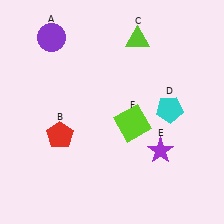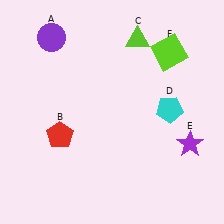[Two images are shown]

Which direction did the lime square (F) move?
The lime square (F) moved up.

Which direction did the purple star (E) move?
The purple star (E) moved right.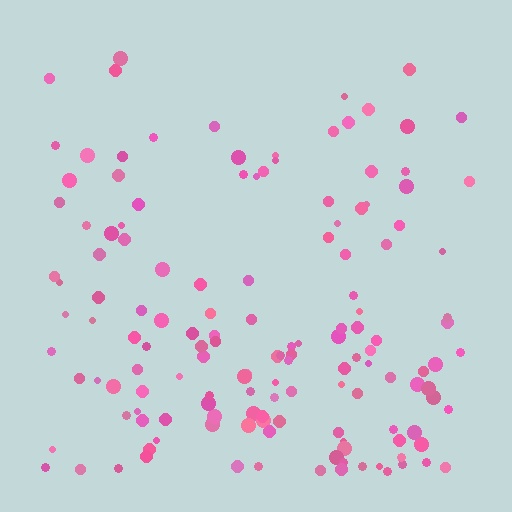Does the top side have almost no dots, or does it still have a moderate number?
Still a moderate number, just noticeably fewer than the bottom.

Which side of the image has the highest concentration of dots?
The bottom.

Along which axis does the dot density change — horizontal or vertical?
Vertical.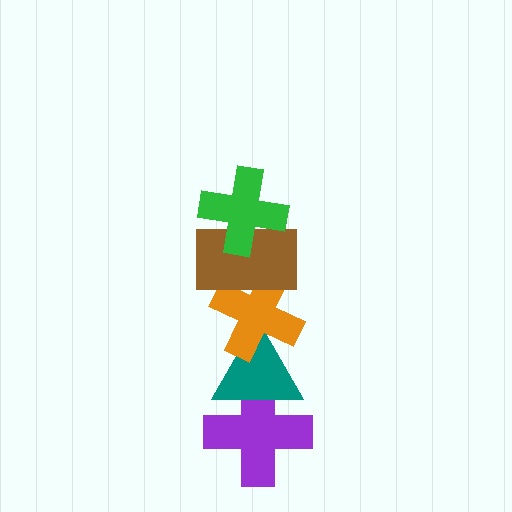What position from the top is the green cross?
The green cross is 1st from the top.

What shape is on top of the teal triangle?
The orange cross is on top of the teal triangle.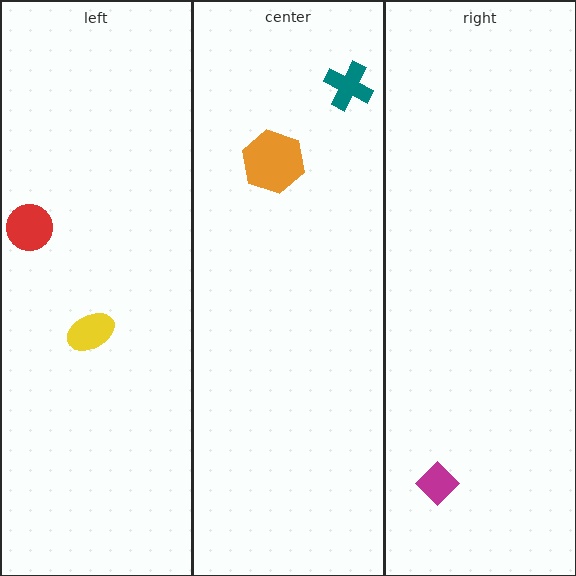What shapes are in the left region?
The red circle, the yellow ellipse.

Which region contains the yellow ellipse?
The left region.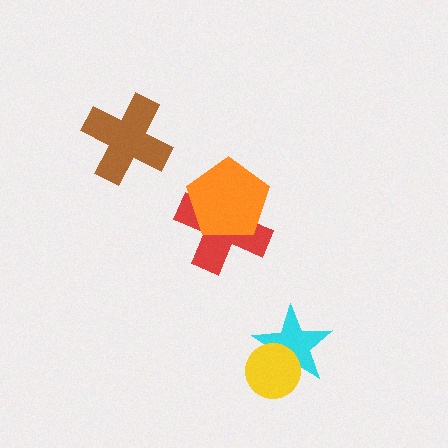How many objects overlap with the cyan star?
1 object overlaps with the cyan star.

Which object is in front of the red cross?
The orange pentagon is in front of the red cross.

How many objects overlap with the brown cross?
0 objects overlap with the brown cross.